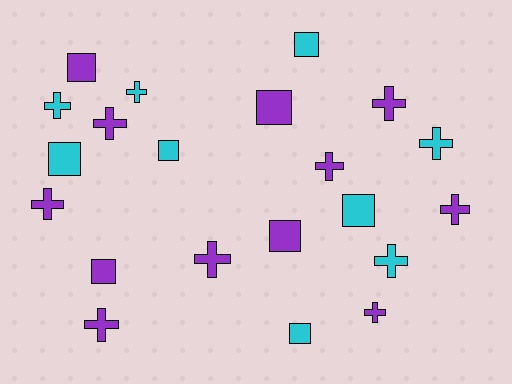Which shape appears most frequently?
Cross, with 12 objects.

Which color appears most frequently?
Purple, with 12 objects.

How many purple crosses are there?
There are 8 purple crosses.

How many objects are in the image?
There are 21 objects.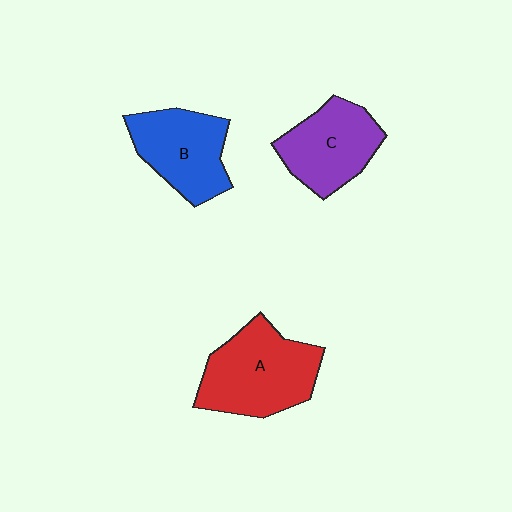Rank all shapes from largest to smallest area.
From largest to smallest: A (red), B (blue), C (purple).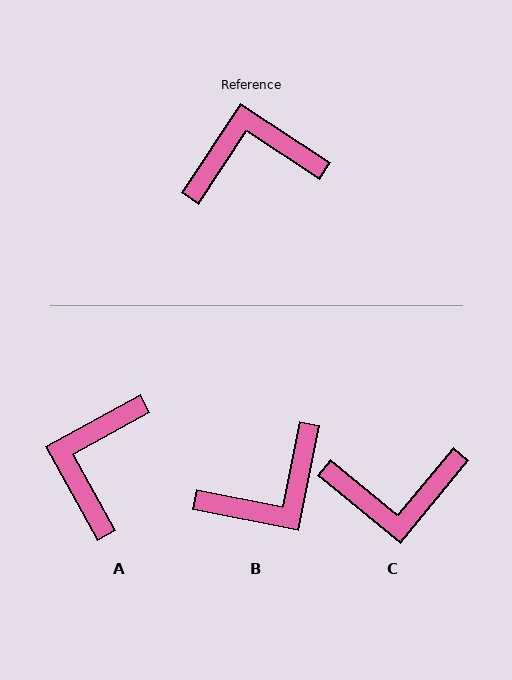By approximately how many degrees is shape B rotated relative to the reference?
Approximately 158 degrees clockwise.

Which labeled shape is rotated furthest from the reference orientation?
C, about 174 degrees away.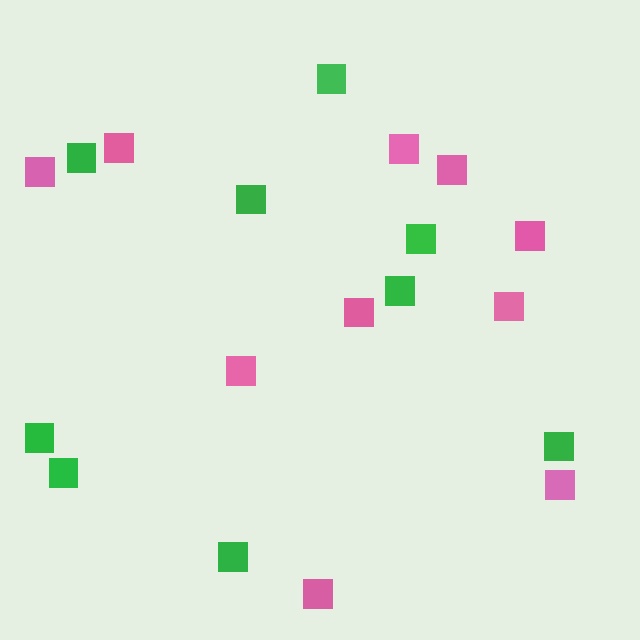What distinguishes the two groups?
There are 2 groups: one group of pink squares (10) and one group of green squares (9).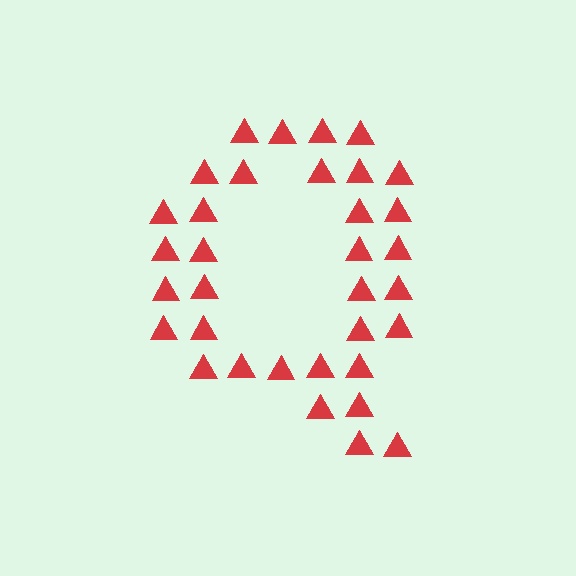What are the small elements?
The small elements are triangles.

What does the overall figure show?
The overall figure shows the letter Q.